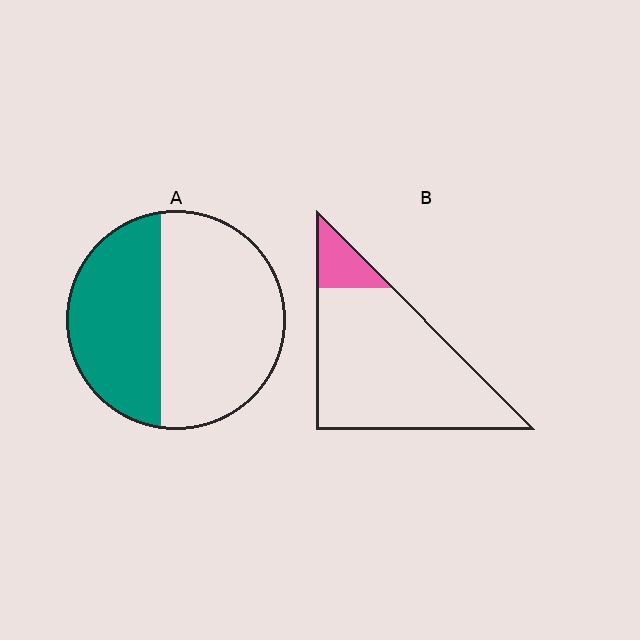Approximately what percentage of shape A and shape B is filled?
A is approximately 40% and B is approximately 15%.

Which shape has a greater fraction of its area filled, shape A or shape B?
Shape A.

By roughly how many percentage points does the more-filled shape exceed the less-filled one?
By roughly 30 percentage points (A over B).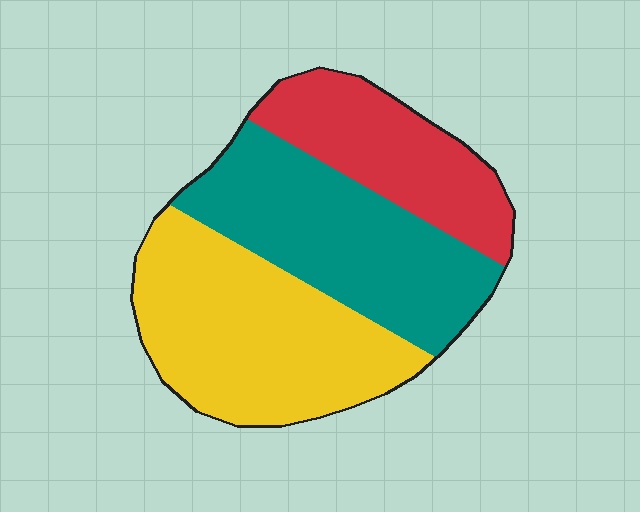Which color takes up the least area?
Red, at roughly 25%.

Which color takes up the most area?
Yellow, at roughly 40%.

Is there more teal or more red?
Teal.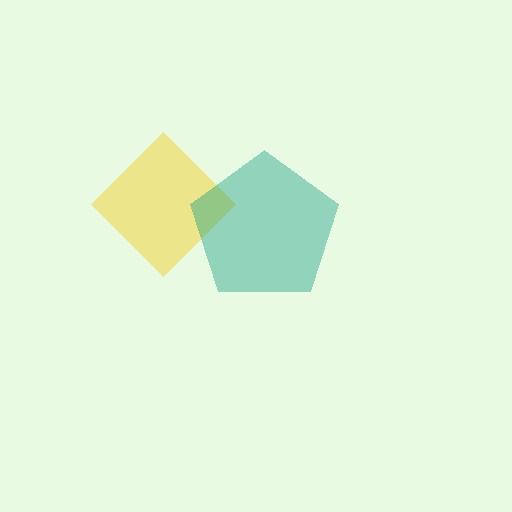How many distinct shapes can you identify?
There are 2 distinct shapes: a yellow diamond, a teal pentagon.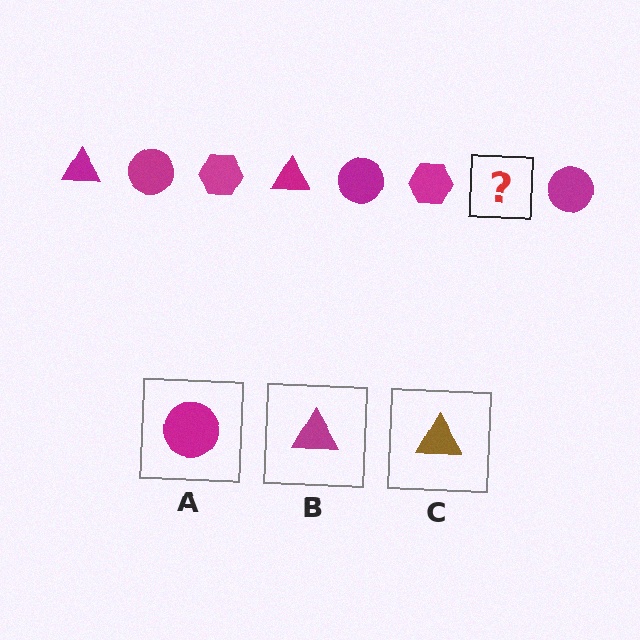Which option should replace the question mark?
Option B.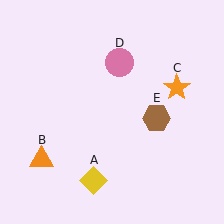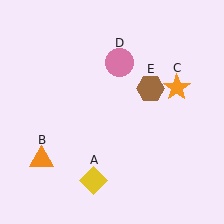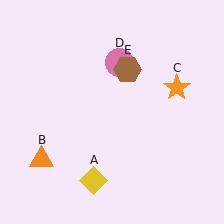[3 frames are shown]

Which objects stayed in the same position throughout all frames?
Yellow diamond (object A) and orange triangle (object B) and orange star (object C) and pink circle (object D) remained stationary.